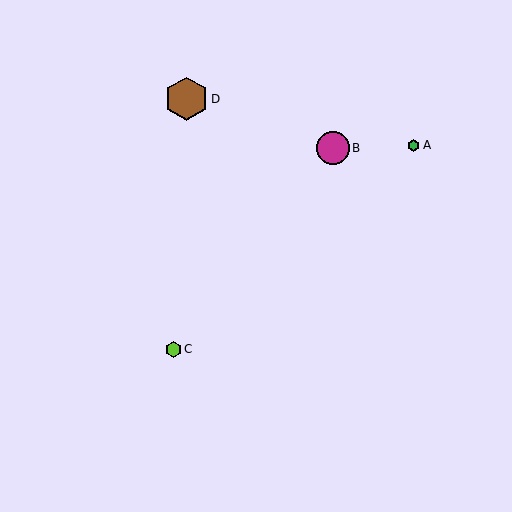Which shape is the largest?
The brown hexagon (labeled D) is the largest.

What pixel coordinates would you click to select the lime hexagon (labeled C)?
Click at (174, 349) to select the lime hexagon C.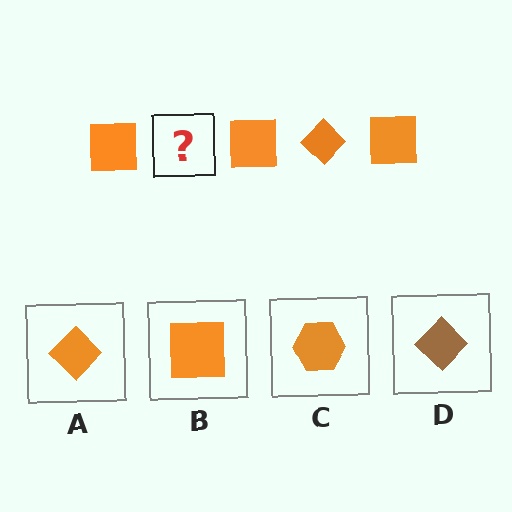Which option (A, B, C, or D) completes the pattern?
A.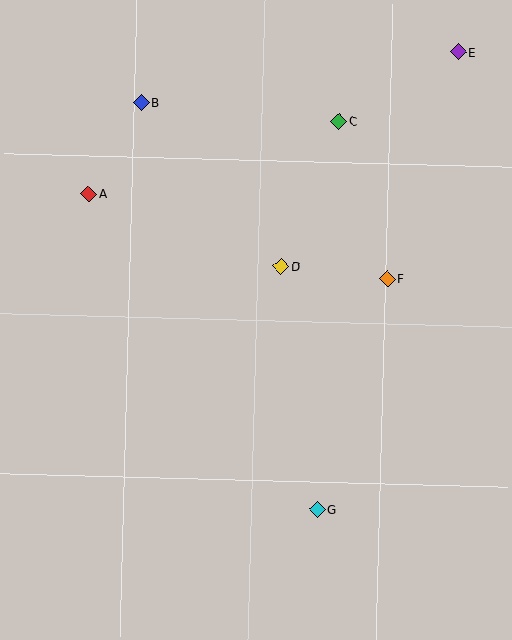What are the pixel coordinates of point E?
Point E is at (459, 52).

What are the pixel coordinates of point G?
Point G is at (317, 510).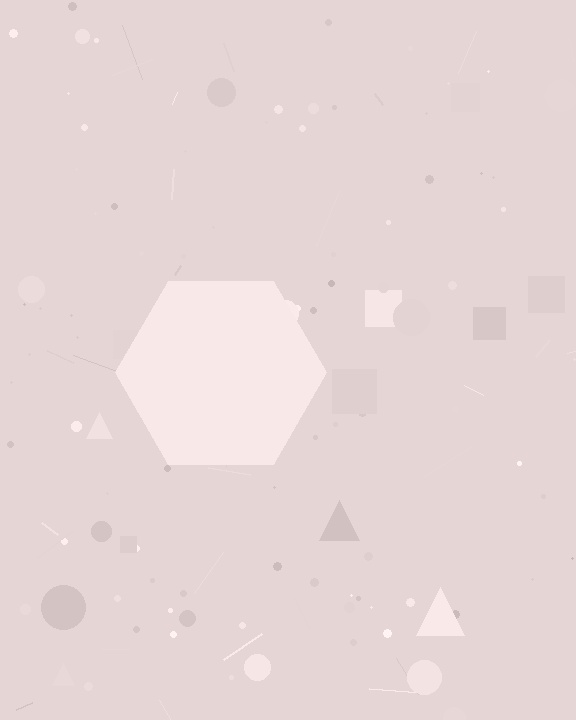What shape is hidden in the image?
A hexagon is hidden in the image.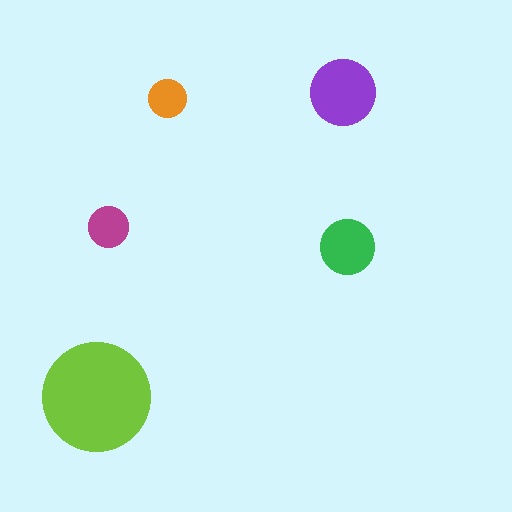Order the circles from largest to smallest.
the lime one, the purple one, the green one, the magenta one, the orange one.